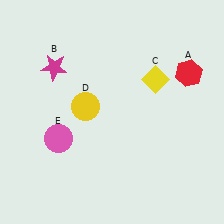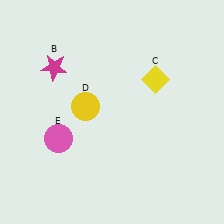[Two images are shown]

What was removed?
The red hexagon (A) was removed in Image 2.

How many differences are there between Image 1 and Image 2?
There is 1 difference between the two images.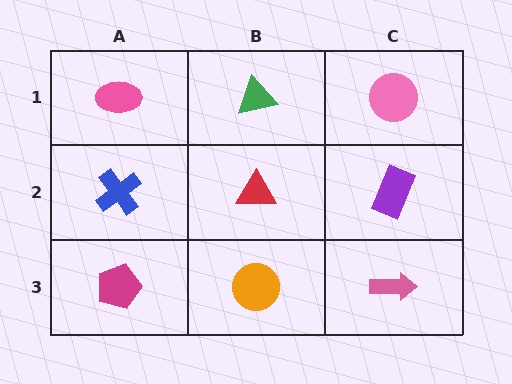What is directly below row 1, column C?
A purple rectangle.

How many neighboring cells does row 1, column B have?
3.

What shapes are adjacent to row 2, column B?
A green triangle (row 1, column B), an orange circle (row 3, column B), a blue cross (row 2, column A), a purple rectangle (row 2, column C).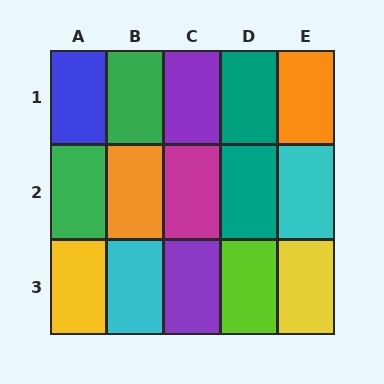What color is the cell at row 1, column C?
Purple.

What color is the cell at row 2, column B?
Orange.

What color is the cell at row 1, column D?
Teal.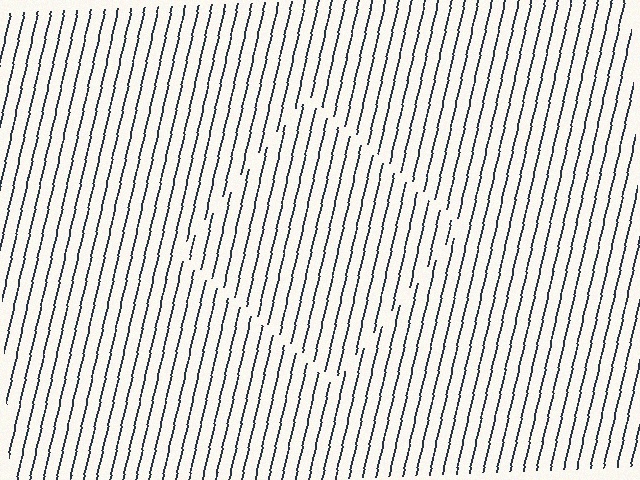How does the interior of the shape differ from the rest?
The interior of the shape contains the same grating, shifted by half a period — the contour is defined by the phase discontinuity where line-ends from the inner and outer gratings abut.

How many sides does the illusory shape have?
4 sides — the line-ends trace a square.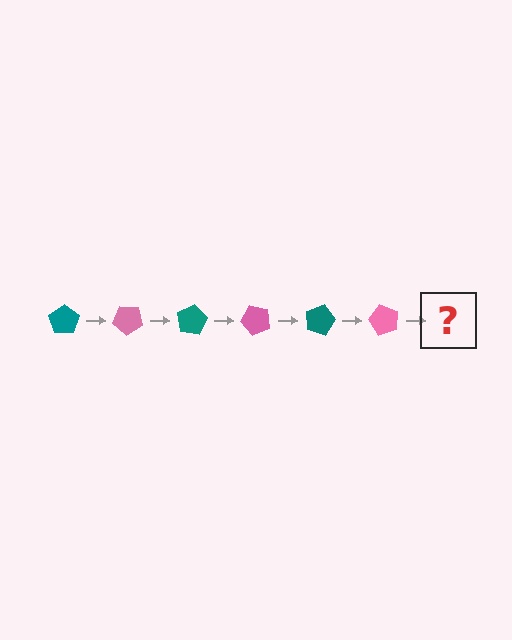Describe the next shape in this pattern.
It should be a teal pentagon, rotated 240 degrees from the start.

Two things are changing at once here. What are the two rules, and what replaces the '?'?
The two rules are that it rotates 40 degrees each step and the color cycles through teal and pink. The '?' should be a teal pentagon, rotated 240 degrees from the start.